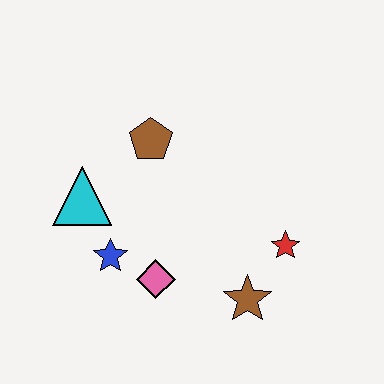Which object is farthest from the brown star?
The cyan triangle is farthest from the brown star.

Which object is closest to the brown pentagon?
The cyan triangle is closest to the brown pentagon.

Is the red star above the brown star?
Yes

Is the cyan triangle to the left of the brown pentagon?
Yes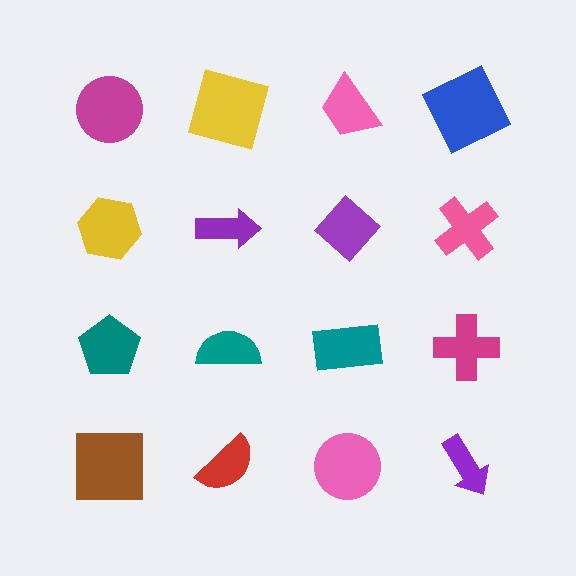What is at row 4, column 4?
A purple arrow.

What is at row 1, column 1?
A magenta circle.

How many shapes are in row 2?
4 shapes.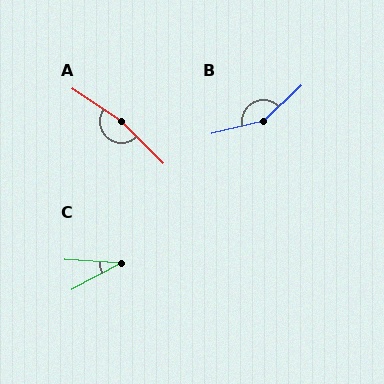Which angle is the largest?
A, at approximately 169 degrees.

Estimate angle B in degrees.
Approximately 150 degrees.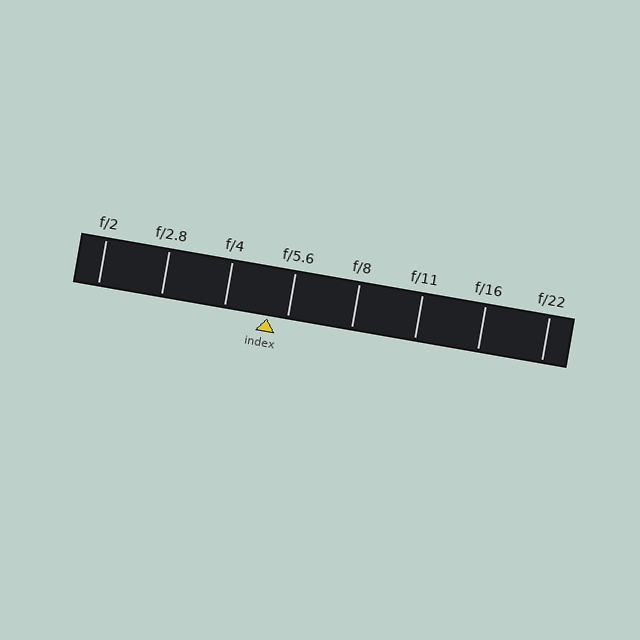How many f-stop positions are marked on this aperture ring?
There are 8 f-stop positions marked.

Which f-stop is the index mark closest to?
The index mark is closest to f/5.6.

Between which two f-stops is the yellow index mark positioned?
The index mark is between f/4 and f/5.6.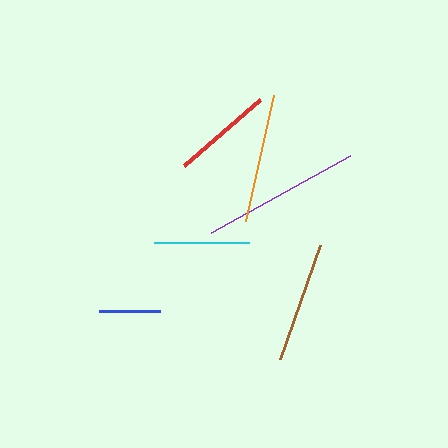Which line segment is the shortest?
The blue line is the shortest at approximately 61 pixels.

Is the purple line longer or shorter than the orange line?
The purple line is longer than the orange line.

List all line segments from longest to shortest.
From longest to shortest: purple, orange, brown, red, cyan, blue.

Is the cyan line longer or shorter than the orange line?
The orange line is longer than the cyan line.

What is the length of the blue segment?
The blue segment is approximately 61 pixels long.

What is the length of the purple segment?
The purple segment is approximately 159 pixels long.